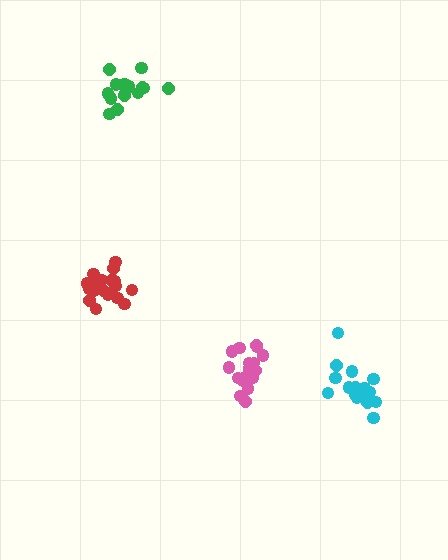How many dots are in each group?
Group 1: 18 dots, Group 2: 16 dots, Group 3: 20 dots, Group 4: 17 dots (71 total).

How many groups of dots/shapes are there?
There are 4 groups.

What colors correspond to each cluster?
The clusters are colored: pink, green, red, cyan.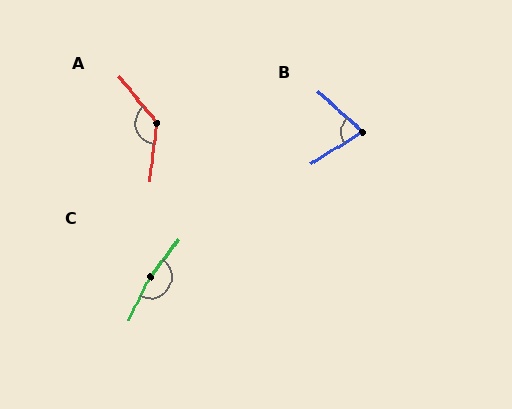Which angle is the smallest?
B, at approximately 74 degrees.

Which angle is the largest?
C, at approximately 169 degrees.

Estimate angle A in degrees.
Approximately 134 degrees.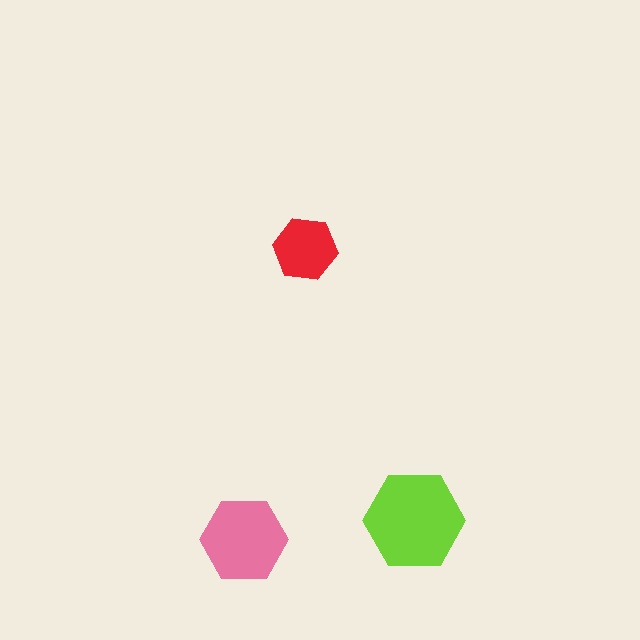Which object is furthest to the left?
The pink hexagon is leftmost.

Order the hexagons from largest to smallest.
the lime one, the pink one, the red one.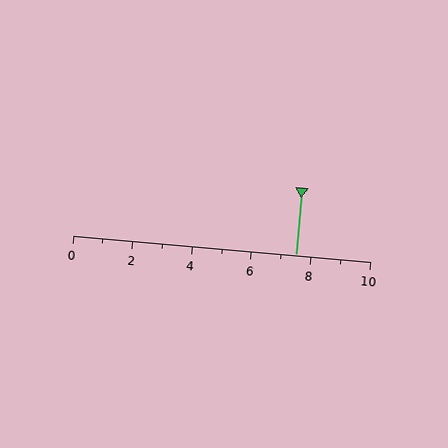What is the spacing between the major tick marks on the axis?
The major ticks are spaced 2 apart.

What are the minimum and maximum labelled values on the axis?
The axis runs from 0 to 10.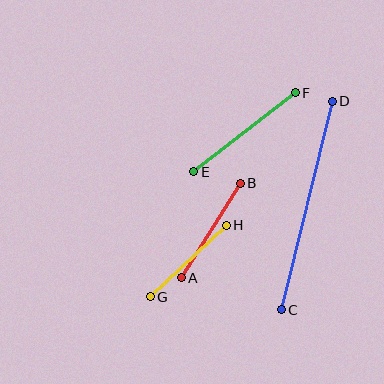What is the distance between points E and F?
The distance is approximately 128 pixels.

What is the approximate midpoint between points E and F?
The midpoint is at approximately (245, 132) pixels.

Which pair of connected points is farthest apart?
Points C and D are farthest apart.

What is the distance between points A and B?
The distance is approximately 112 pixels.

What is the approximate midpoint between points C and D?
The midpoint is at approximately (307, 205) pixels.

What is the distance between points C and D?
The distance is approximately 214 pixels.